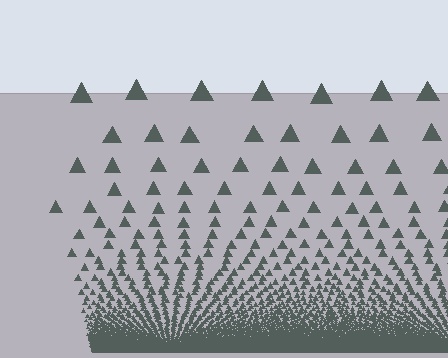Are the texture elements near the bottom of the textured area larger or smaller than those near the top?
Smaller. The gradient is inverted — elements near the bottom are smaller and denser.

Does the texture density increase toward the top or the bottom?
Density increases toward the bottom.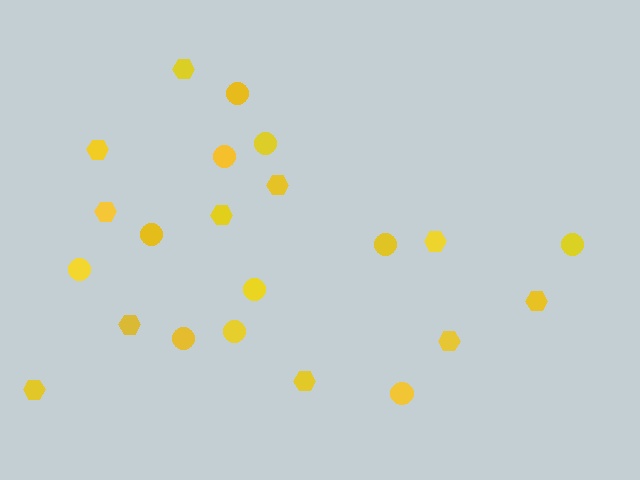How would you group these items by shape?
There are 2 groups: one group of hexagons (11) and one group of circles (11).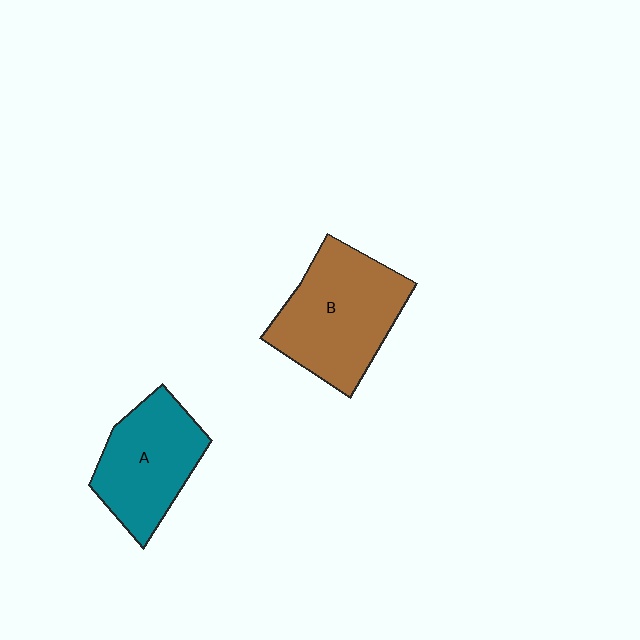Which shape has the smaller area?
Shape A (teal).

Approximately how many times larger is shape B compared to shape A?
Approximately 1.2 times.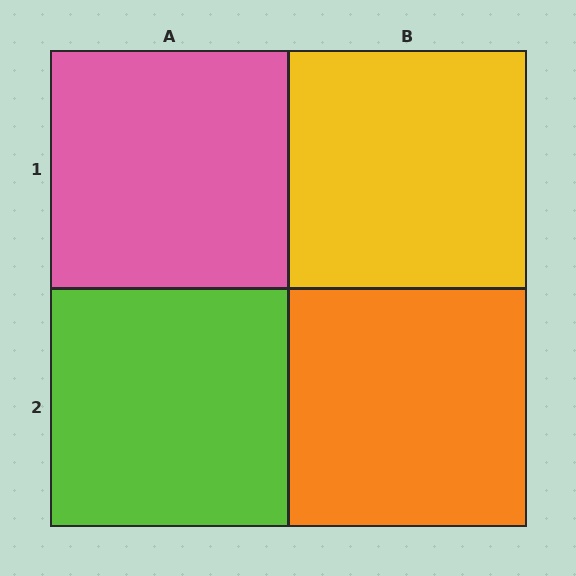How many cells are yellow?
1 cell is yellow.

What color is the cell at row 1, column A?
Pink.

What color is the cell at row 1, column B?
Yellow.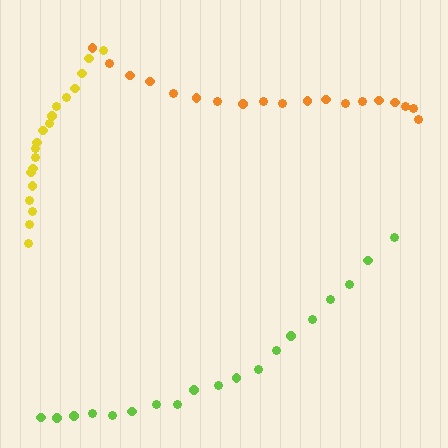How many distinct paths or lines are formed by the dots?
There are 3 distinct paths.